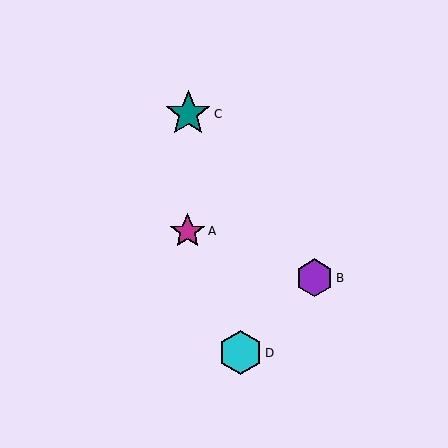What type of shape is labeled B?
Shape B is a purple hexagon.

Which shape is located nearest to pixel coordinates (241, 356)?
The cyan hexagon (labeled D) at (241, 353) is nearest to that location.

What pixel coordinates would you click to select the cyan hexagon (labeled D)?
Click at (241, 353) to select the cyan hexagon D.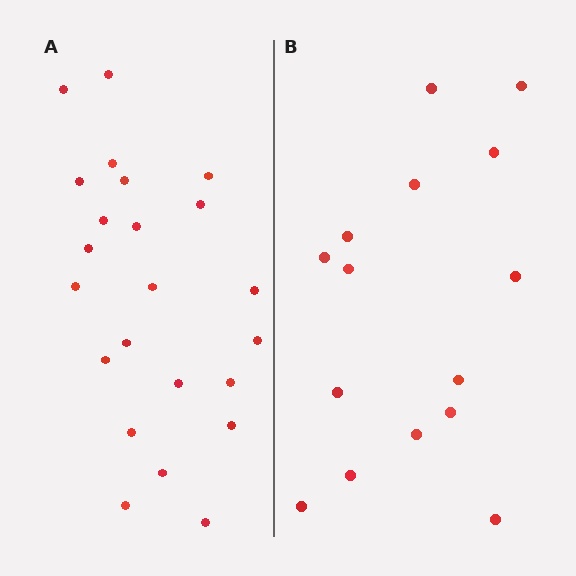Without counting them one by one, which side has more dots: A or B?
Region A (the left region) has more dots.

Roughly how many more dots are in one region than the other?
Region A has roughly 8 or so more dots than region B.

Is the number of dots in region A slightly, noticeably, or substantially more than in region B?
Region A has substantially more. The ratio is roughly 1.5 to 1.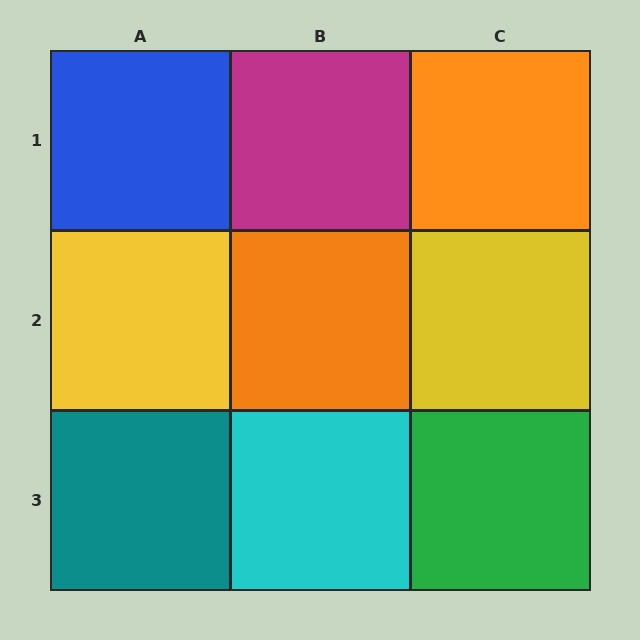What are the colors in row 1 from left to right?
Blue, magenta, orange.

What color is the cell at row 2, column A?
Yellow.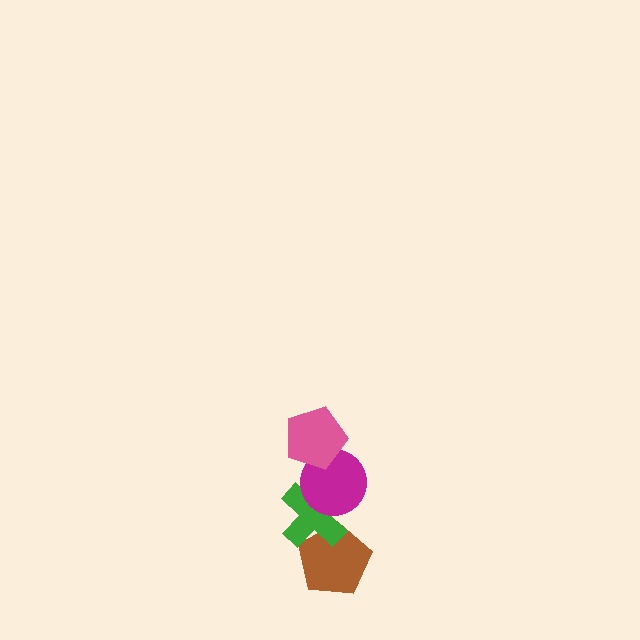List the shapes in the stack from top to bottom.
From top to bottom: the pink pentagon, the magenta circle, the green cross, the brown pentagon.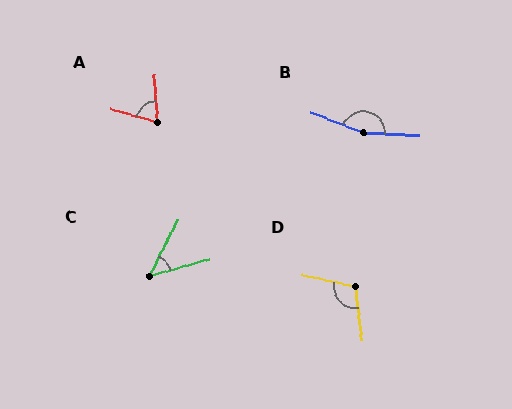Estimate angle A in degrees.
Approximately 70 degrees.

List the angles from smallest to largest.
C (48°), A (70°), D (110°), B (162°).